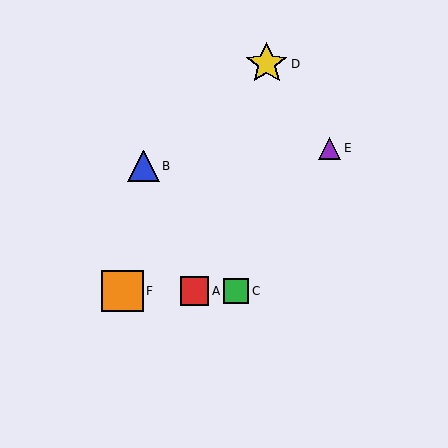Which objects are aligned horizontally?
Objects A, C, F are aligned horizontally.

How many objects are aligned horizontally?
3 objects (A, C, F) are aligned horizontally.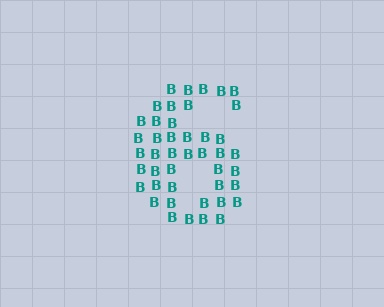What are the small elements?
The small elements are letter B's.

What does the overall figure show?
The overall figure shows the digit 6.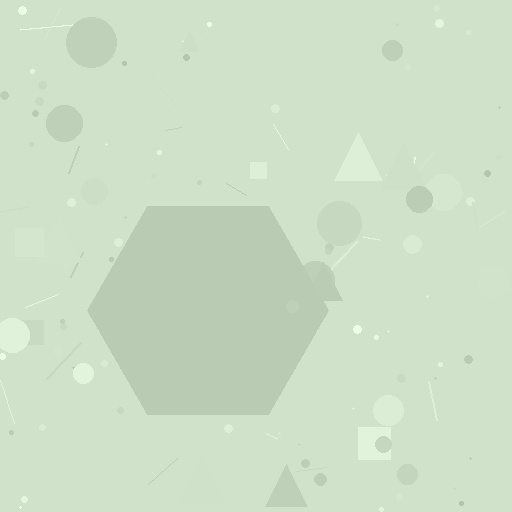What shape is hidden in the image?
A hexagon is hidden in the image.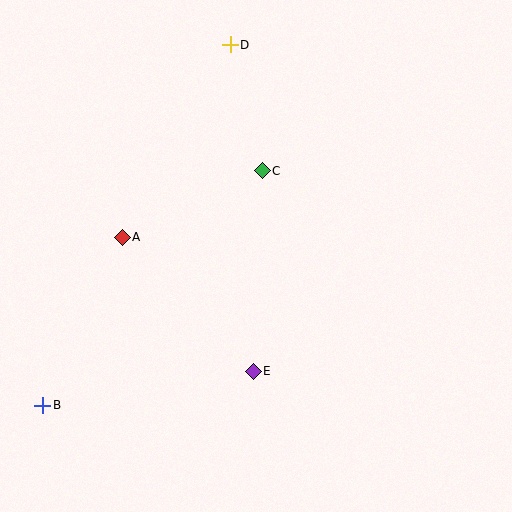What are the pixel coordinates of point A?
Point A is at (122, 237).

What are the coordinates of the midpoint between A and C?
The midpoint between A and C is at (192, 204).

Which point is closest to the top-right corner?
Point D is closest to the top-right corner.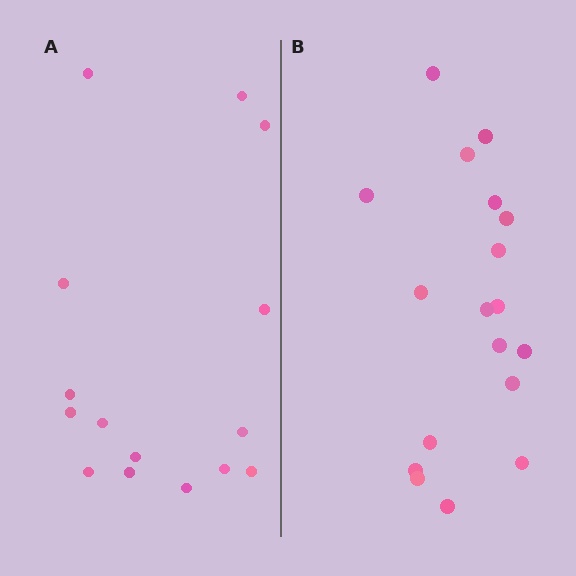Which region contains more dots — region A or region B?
Region B (the right region) has more dots.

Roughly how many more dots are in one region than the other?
Region B has just a few more — roughly 2 or 3 more dots than region A.